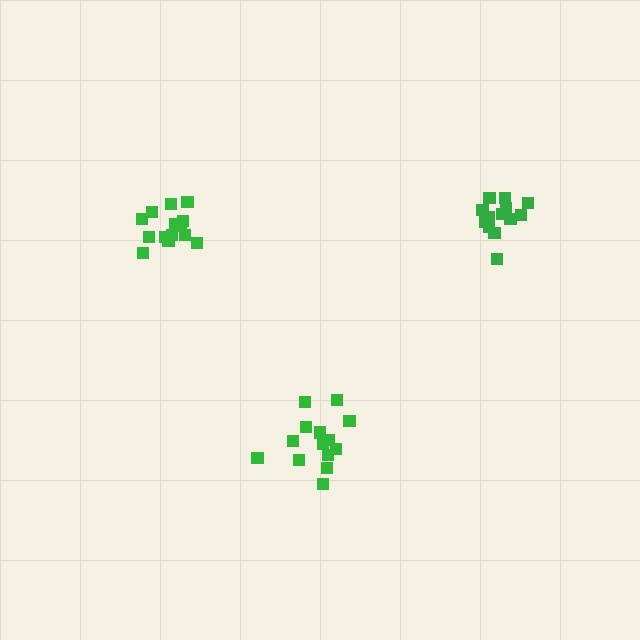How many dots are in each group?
Group 1: 14 dots, Group 2: 13 dots, Group 3: 14 dots (41 total).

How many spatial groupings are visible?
There are 3 spatial groupings.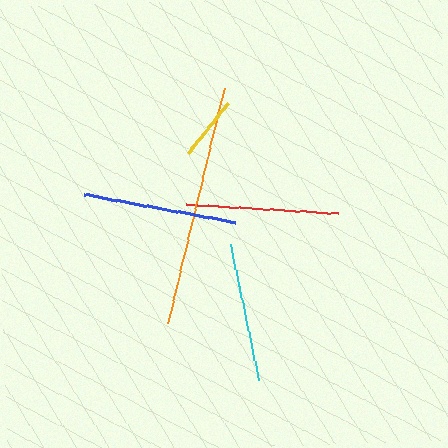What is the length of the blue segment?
The blue segment is approximately 153 pixels long.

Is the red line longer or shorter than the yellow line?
The red line is longer than the yellow line.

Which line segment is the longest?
The orange line is the longest at approximately 241 pixels.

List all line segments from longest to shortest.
From longest to shortest: orange, blue, red, cyan, yellow.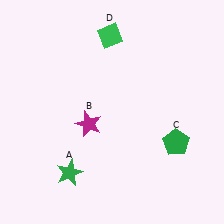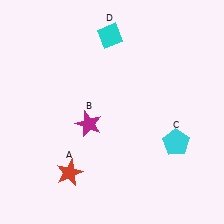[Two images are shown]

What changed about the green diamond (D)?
In Image 1, D is green. In Image 2, it changed to cyan.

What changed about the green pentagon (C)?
In Image 1, C is green. In Image 2, it changed to cyan.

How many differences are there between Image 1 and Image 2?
There are 3 differences between the two images.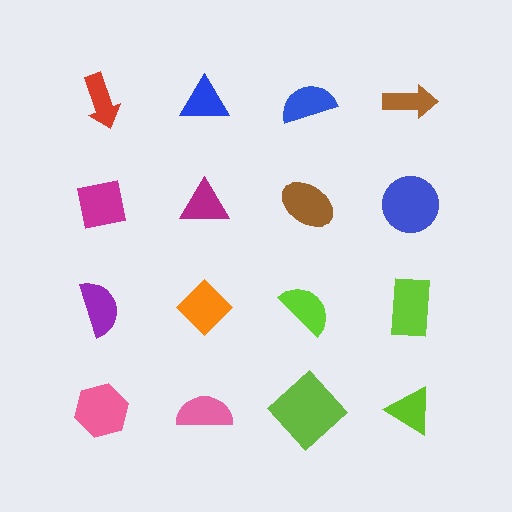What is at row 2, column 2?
A magenta triangle.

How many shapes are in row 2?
4 shapes.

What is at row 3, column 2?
An orange diamond.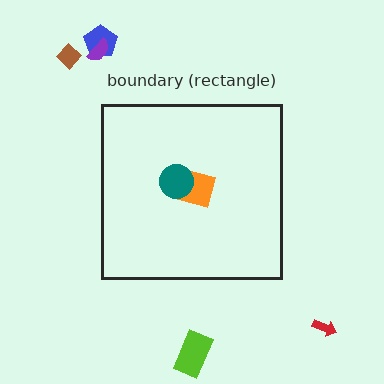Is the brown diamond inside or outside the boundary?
Outside.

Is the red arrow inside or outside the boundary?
Outside.